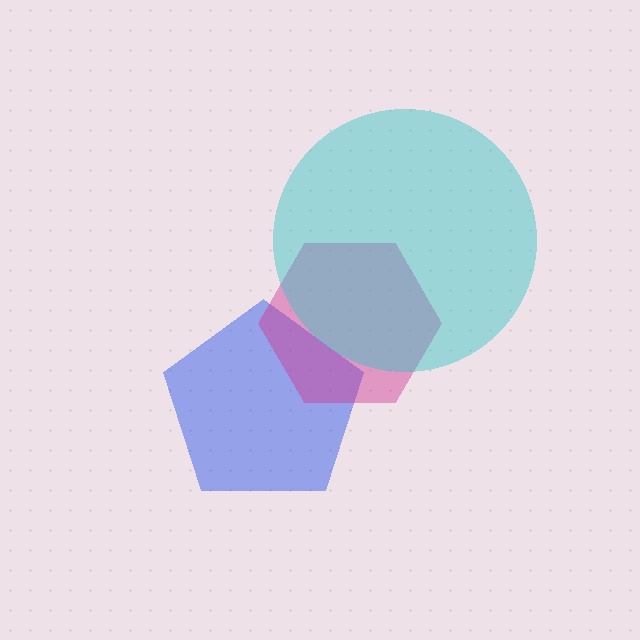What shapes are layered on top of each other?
The layered shapes are: a blue pentagon, a magenta hexagon, a cyan circle.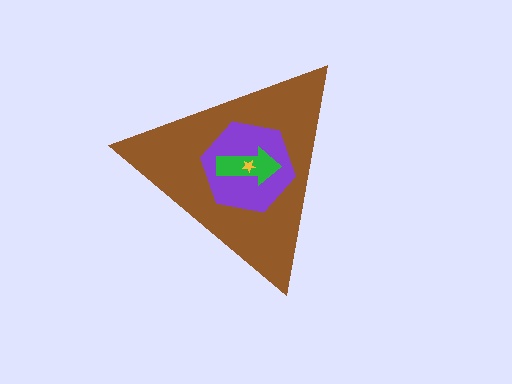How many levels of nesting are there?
4.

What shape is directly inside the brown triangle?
The purple hexagon.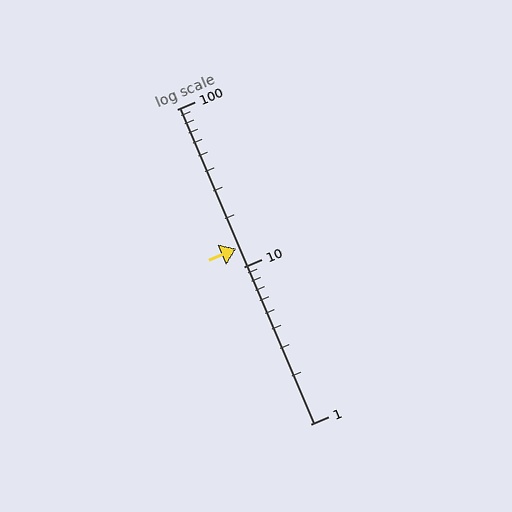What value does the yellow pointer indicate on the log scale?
The pointer indicates approximately 13.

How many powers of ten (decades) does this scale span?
The scale spans 2 decades, from 1 to 100.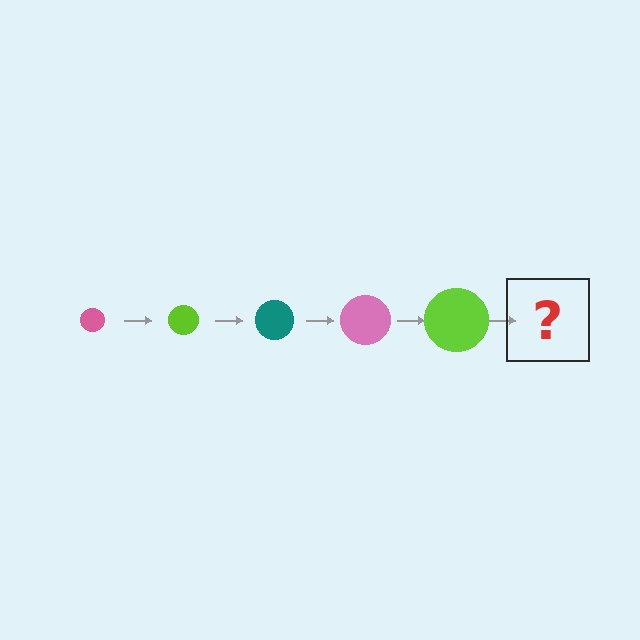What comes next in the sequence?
The next element should be a teal circle, larger than the previous one.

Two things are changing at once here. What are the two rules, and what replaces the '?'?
The two rules are that the circle grows larger each step and the color cycles through pink, lime, and teal. The '?' should be a teal circle, larger than the previous one.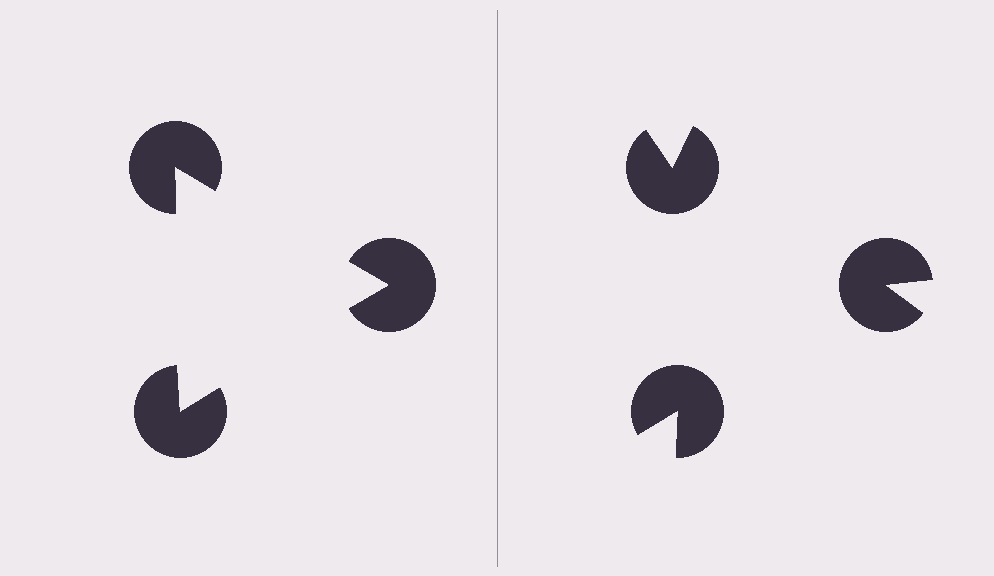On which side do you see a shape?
An illusory triangle appears on the left side. On the right side the wedge cuts are rotated, so no coherent shape forms.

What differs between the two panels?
The pac-man discs are positioned identically on both sides; only the wedge orientations differ. On the left they align to a triangle; on the right they are misaligned.